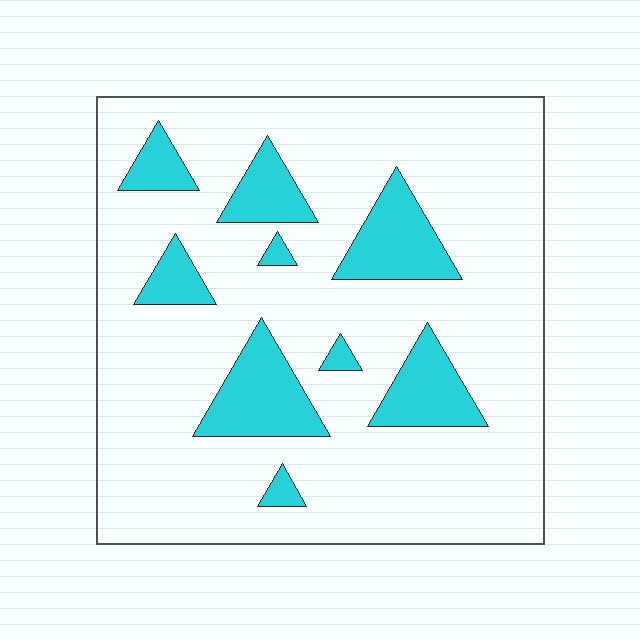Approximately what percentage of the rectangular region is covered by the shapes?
Approximately 20%.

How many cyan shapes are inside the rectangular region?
9.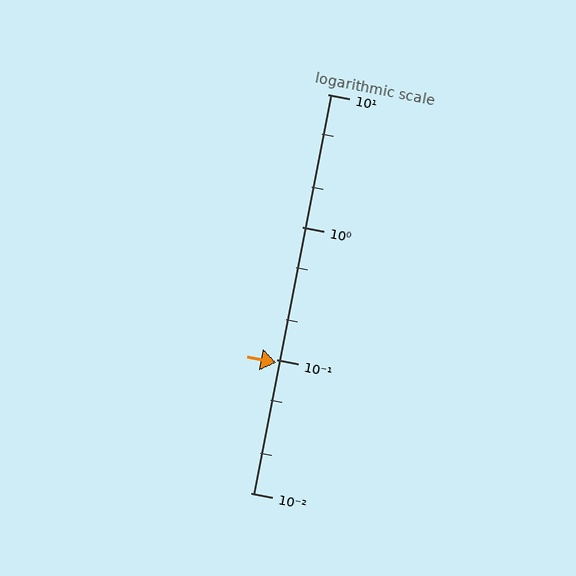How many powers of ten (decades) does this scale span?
The scale spans 3 decades, from 0.01 to 10.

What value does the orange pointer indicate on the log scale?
The pointer indicates approximately 0.096.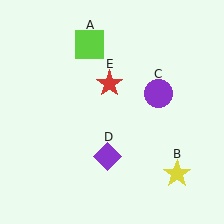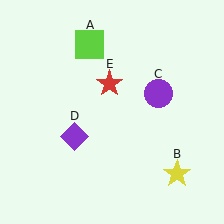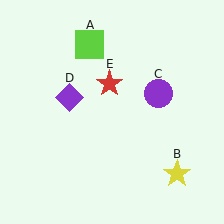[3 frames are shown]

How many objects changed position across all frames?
1 object changed position: purple diamond (object D).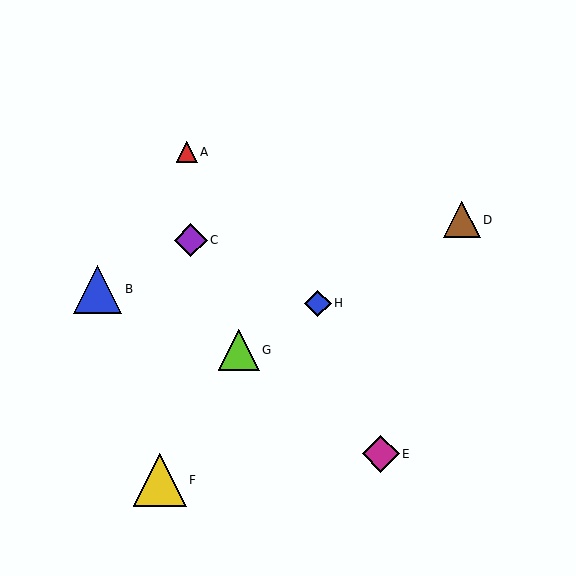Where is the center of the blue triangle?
The center of the blue triangle is at (98, 289).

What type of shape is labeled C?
Shape C is a purple diamond.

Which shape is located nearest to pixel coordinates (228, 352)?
The lime triangle (labeled G) at (239, 350) is nearest to that location.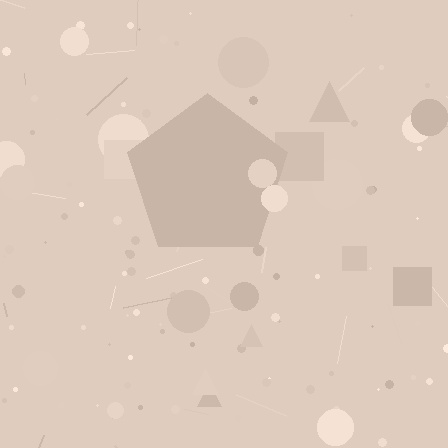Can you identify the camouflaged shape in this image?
The camouflaged shape is a pentagon.